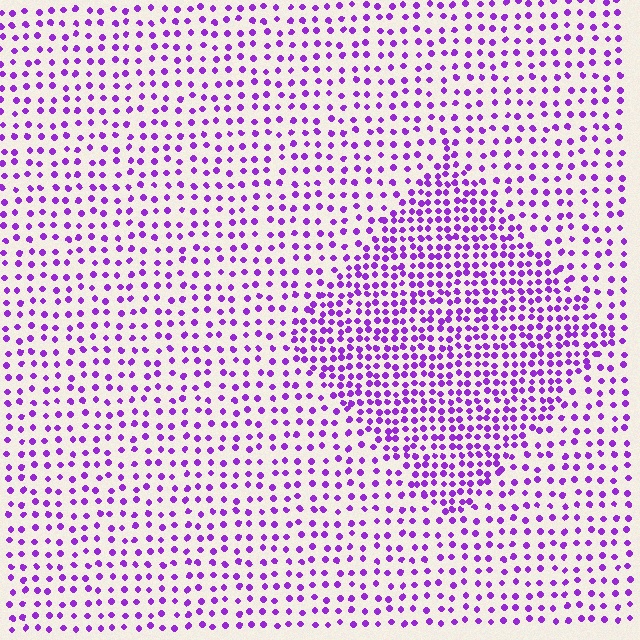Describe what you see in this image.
The image contains small purple elements arranged at two different densities. A diamond-shaped region is visible where the elements are more densely packed than the surrounding area.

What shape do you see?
I see a diamond.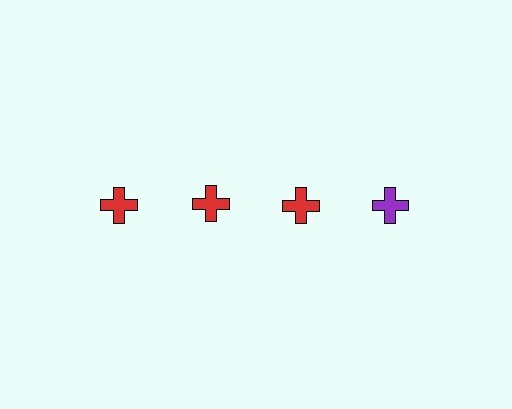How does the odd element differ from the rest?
It has a different color: purple instead of red.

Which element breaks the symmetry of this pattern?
The purple cross in the top row, second from right column breaks the symmetry. All other shapes are red crosses.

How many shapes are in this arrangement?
There are 4 shapes arranged in a grid pattern.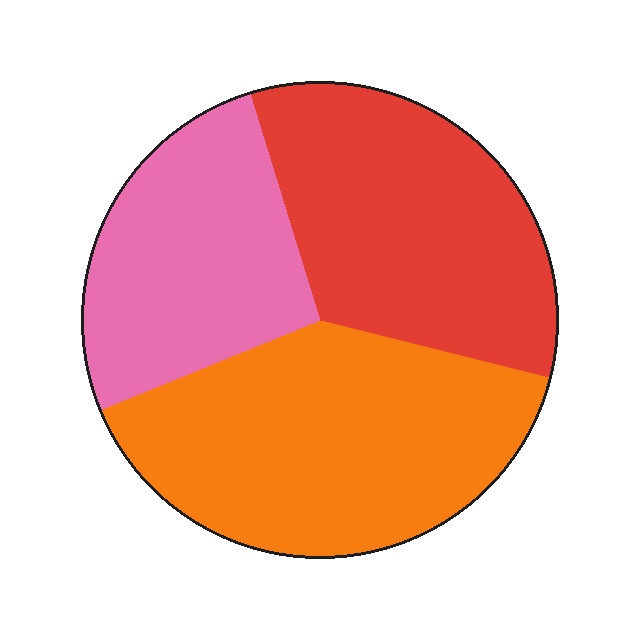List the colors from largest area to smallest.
From largest to smallest: orange, red, pink.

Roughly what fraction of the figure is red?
Red covers around 35% of the figure.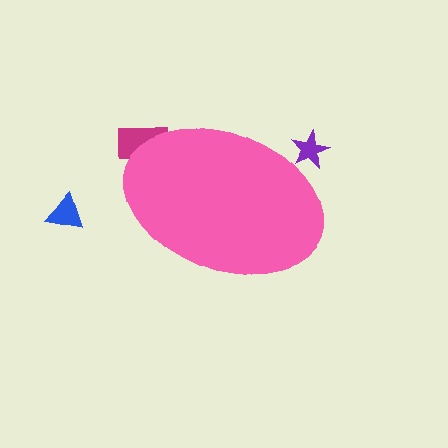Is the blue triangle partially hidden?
No, the blue triangle is fully visible.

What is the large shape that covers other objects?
A pink ellipse.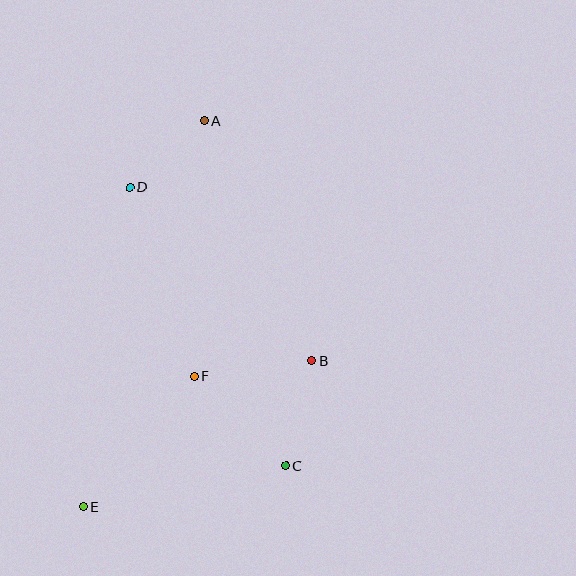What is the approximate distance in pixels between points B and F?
The distance between B and F is approximately 119 pixels.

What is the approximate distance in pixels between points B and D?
The distance between B and D is approximately 251 pixels.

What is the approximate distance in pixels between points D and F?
The distance between D and F is approximately 200 pixels.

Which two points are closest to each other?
Points A and D are closest to each other.